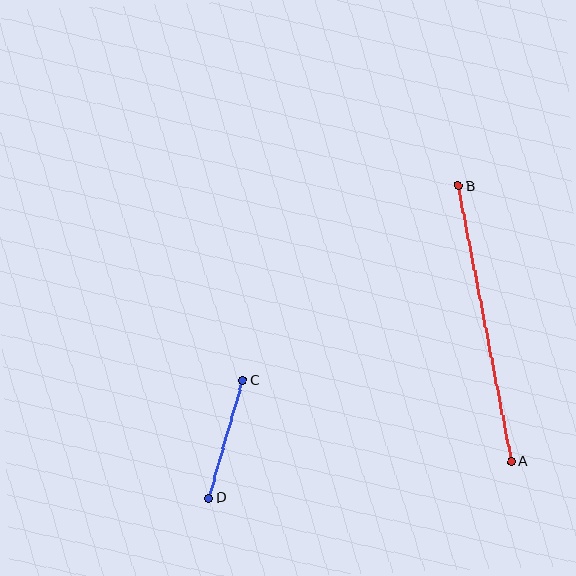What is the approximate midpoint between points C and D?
The midpoint is at approximately (226, 439) pixels.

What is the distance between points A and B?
The distance is approximately 281 pixels.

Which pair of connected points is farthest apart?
Points A and B are farthest apart.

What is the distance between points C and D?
The distance is approximately 123 pixels.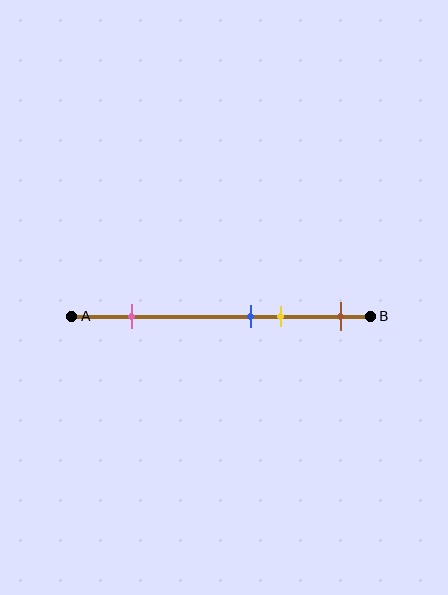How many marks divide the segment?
There are 4 marks dividing the segment.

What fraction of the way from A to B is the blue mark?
The blue mark is approximately 60% (0.6) of the way from A to B.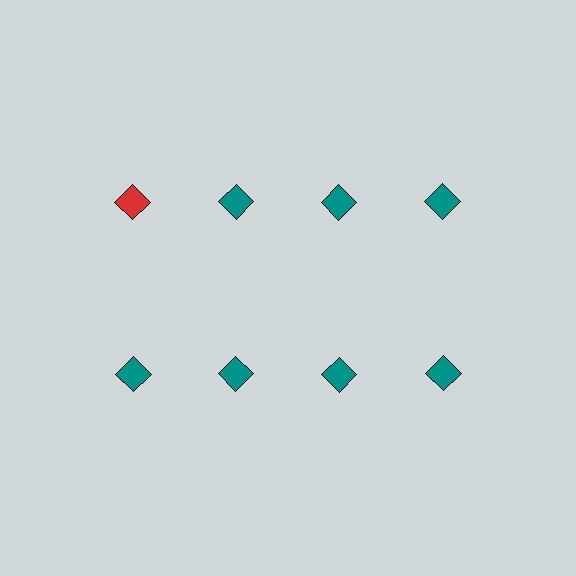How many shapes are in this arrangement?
There are 8 shapes arranged in a grid pattern.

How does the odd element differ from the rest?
It has a different color: red instead of teal.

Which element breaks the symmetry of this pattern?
The red diamond in the top row, leftmost column breaks the symmetry. All other shapes are teal diamonds.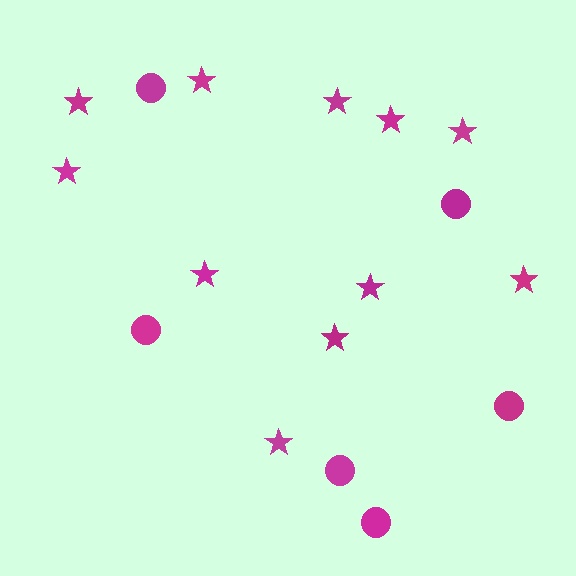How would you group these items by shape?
There are 2 groups: one group of circles (6) and one group of stars (11).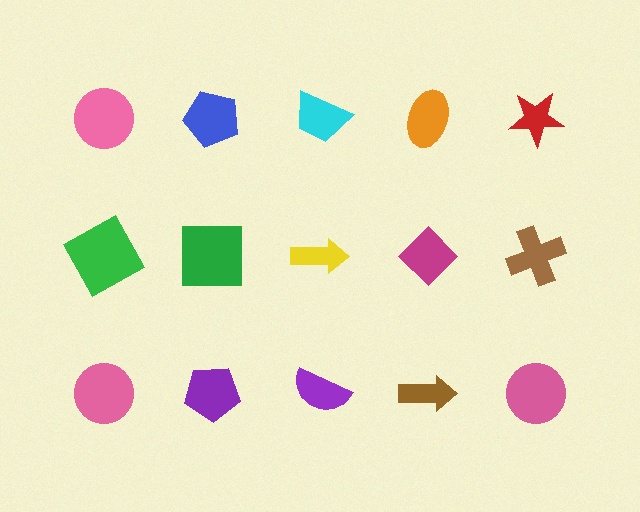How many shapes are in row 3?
5 shapes.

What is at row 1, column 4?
An orange ellipse.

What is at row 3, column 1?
A pink circle.